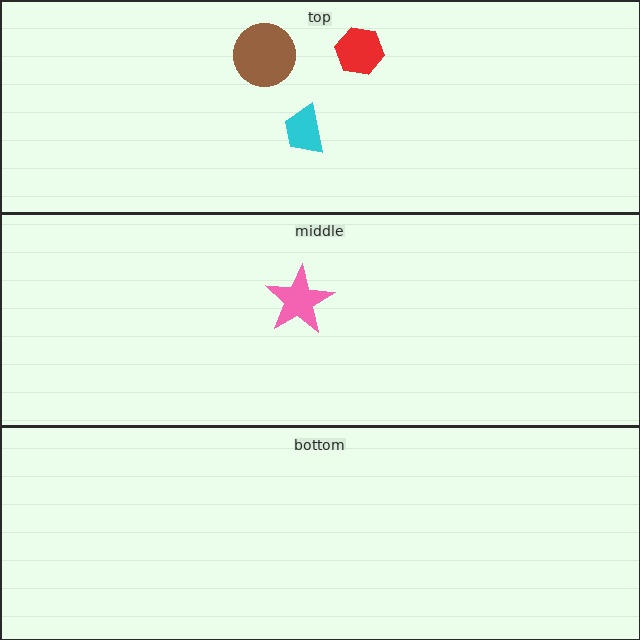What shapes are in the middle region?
The pink star.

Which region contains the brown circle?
The top region.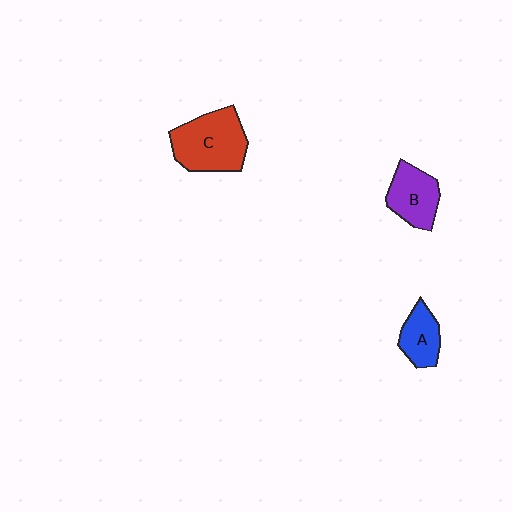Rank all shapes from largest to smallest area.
From largest to smallest: C (red), B (purple), A (blue).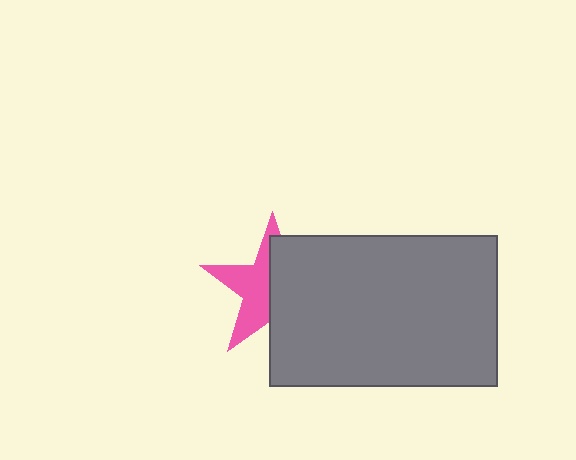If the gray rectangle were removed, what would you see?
You would see the complete pink star.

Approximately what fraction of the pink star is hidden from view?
Roughly 52% of the pink star is hidden behind the gray rectangle.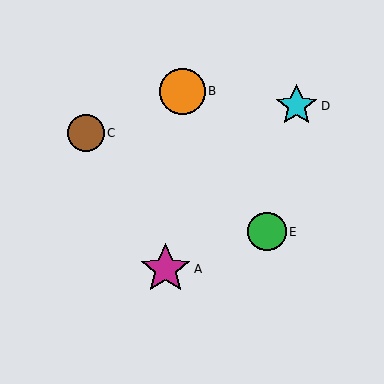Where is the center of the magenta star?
The center of the magenta star is at (165, 269).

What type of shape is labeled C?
Shape C is a brown circle.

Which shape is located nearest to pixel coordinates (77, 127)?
The brown circle (labeled C) at (86, 133) is nearest to that location.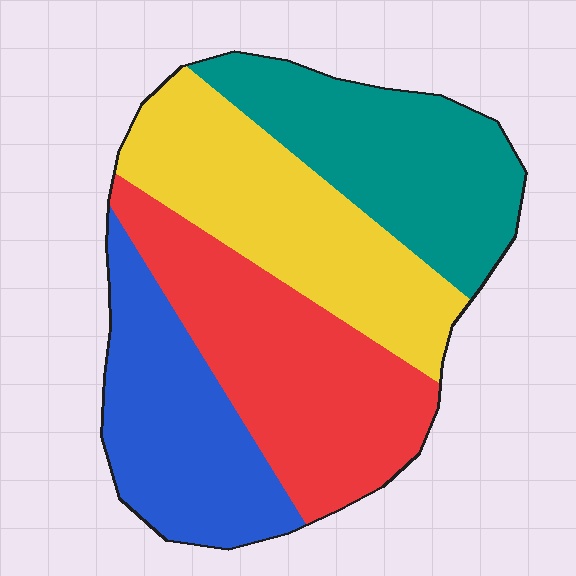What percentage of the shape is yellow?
Yellow takes up between a sixth and a third of the shape.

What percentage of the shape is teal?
Teal covers 24% of the shape.